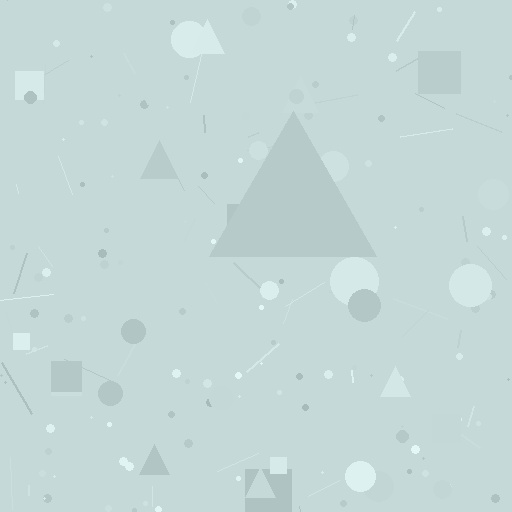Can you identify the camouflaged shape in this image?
The camouflaged shape is a triangle.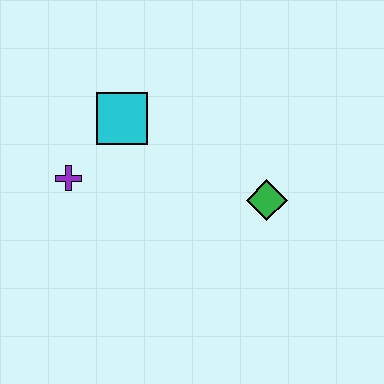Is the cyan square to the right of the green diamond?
No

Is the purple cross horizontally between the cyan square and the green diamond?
No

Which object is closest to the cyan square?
The purple cross is closest to the cyan square.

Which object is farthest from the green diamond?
The purple cross is farthest from the green diamond.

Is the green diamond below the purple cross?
Yes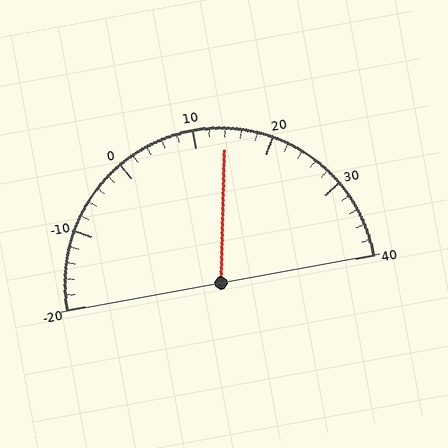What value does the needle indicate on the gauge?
The needle indicates approximately 14.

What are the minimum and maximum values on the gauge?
The gauge ranges from -20 to 40.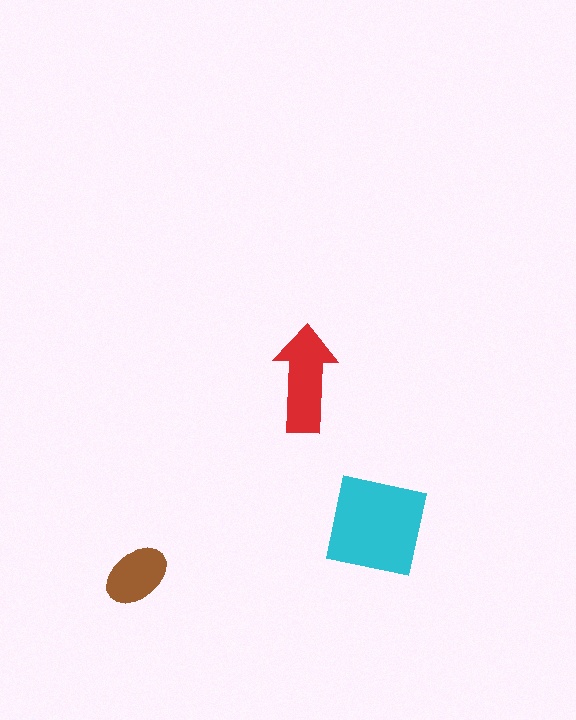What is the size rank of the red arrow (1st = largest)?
2nd.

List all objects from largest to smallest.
The cyan square, the red arrow, the brown ellipse.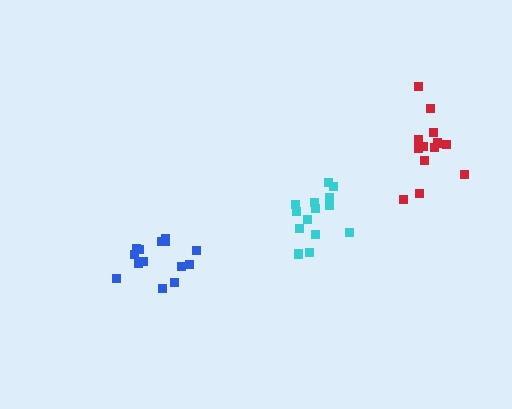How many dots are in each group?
Group 1: 13 dots, Group 2: 14 dots, Group 3: 14 dots (41 total).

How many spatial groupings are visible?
There are 3 spatial groupings.